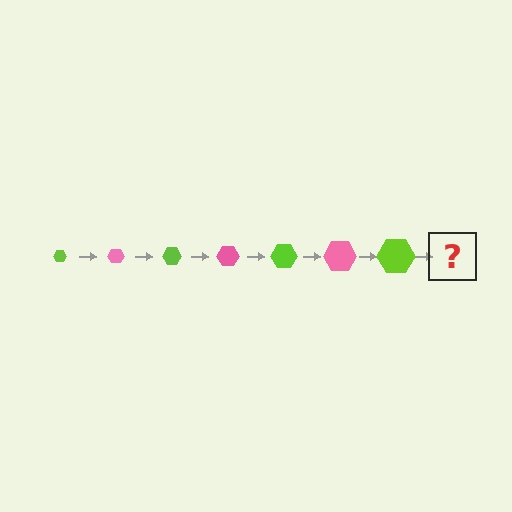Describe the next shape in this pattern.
It should be a pink hexagon, larger than the previous one.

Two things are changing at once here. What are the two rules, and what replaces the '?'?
The two rules are that the hexagon grows larger each step and the color cycles through lime and pink. The '?' should be a pink hexagon, larger than the previous one.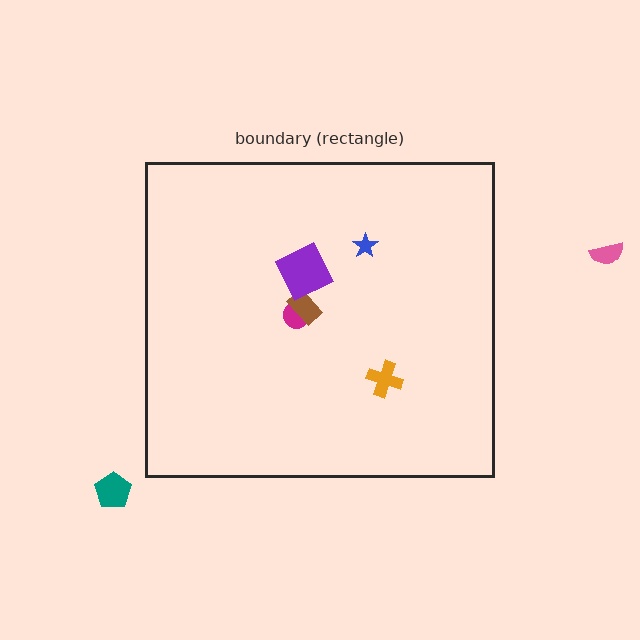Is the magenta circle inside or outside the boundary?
Inside.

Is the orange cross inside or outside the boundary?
Inside.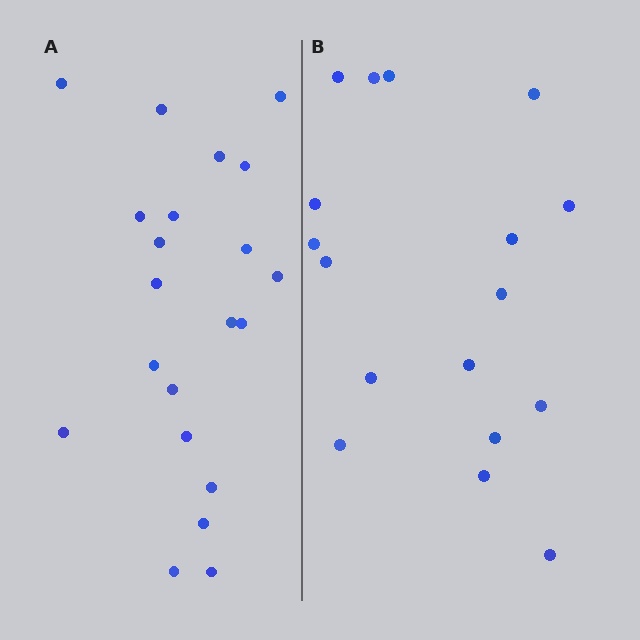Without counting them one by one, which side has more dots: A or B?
Region A (the left region) has more dots.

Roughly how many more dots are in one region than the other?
Region A has about 4 more dots than region B.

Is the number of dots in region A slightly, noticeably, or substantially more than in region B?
Region A has only slightly more — the two regions are fairly close. The ratio is roughly 1.2 to 1.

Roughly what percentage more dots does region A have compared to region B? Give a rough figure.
About 25% more.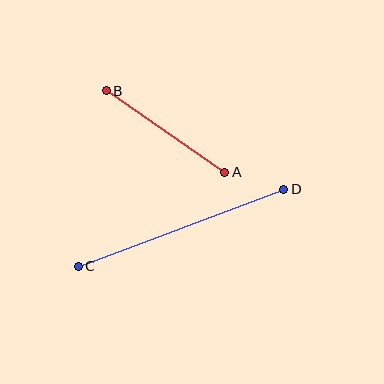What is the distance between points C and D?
The distance is approximately 219 pixels.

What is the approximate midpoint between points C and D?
The midpoint is at approximately (181, 228) pixels.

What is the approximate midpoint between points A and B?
The midpoint is at approximately (165, 132) pixels.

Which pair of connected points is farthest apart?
Points C and D are farthest apart.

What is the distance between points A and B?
The distance is approximately 144 pixels.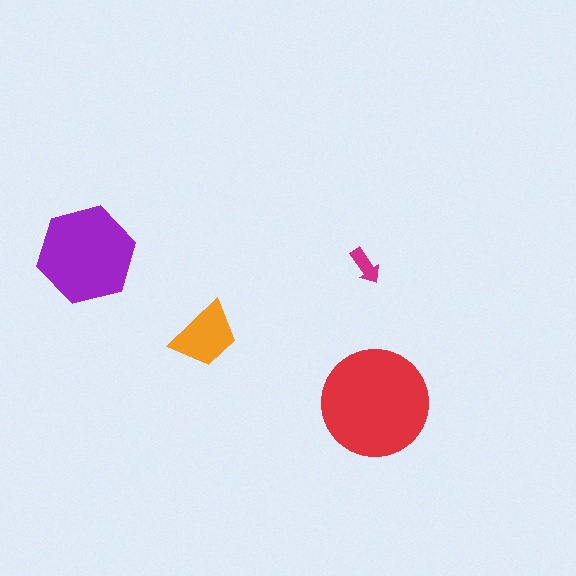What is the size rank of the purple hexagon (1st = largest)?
2nd.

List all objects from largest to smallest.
The red circle, the purple hexagon, the orange trapezoid, the magenta arrow.